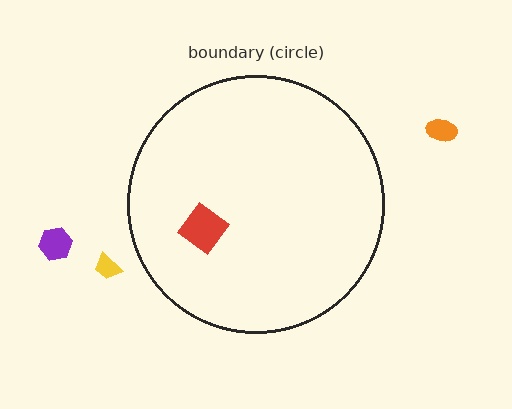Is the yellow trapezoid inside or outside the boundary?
Outside.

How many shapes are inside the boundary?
1 inside, 3 outside.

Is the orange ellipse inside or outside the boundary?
Outside.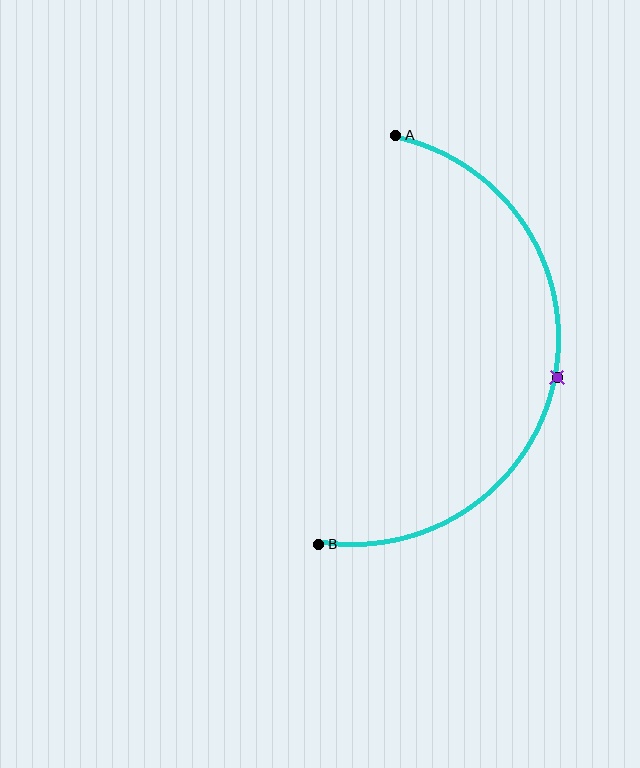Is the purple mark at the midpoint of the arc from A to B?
Yes. The purple mark lies on the arc at equal arc-length from both A and B — it is the arc midpoint.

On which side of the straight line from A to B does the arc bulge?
The arc bulges to the right of the straight line connecting A and B.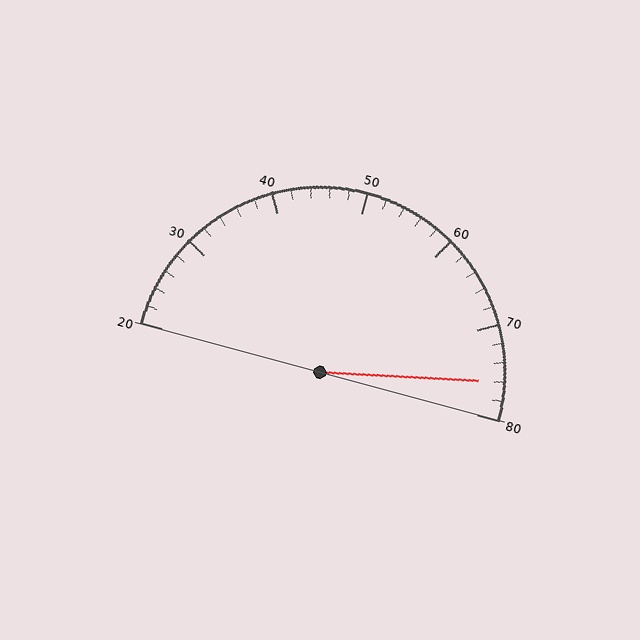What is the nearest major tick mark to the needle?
The nearest major tick mark is 80.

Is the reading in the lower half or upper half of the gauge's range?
The reading is in the upper half of the range (20 to 80).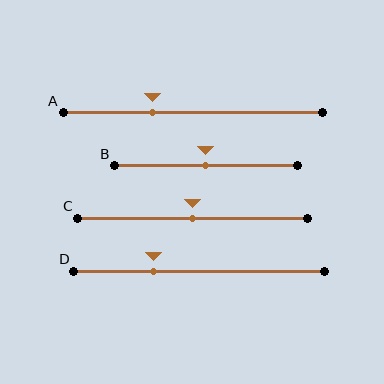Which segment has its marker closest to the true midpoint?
Segment B has its marker closest to the true midpoint.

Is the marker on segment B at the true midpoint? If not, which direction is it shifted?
Yes, the marker on segment B is at the true midpoint.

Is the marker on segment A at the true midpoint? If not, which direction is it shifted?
No, the marker on segment A is shifted to the left by about 15% of the segment length.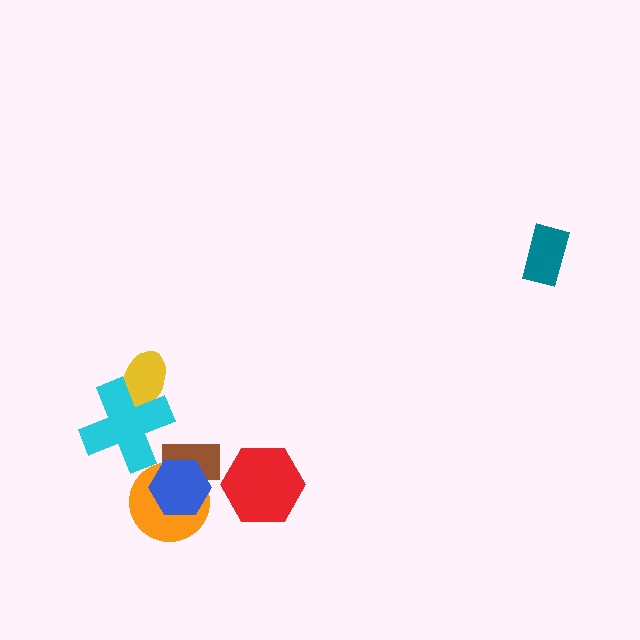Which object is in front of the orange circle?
The blue hexagon is in front of the orange circle.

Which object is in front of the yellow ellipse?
The cyan cross is in front of the yellow ellipse.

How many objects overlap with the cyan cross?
1 object overlaps with the cyan cross.